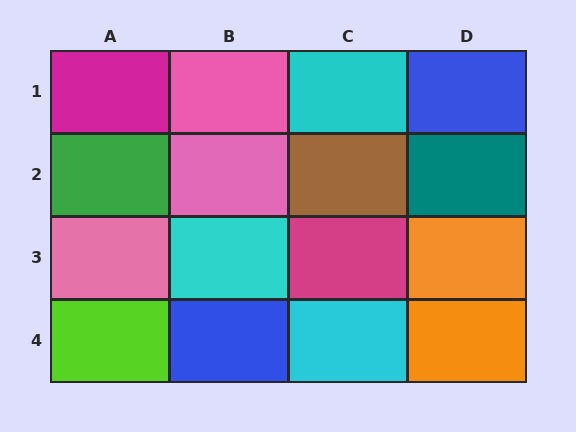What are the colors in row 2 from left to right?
Green, pink, brown, teal.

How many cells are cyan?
3 cells are cyan.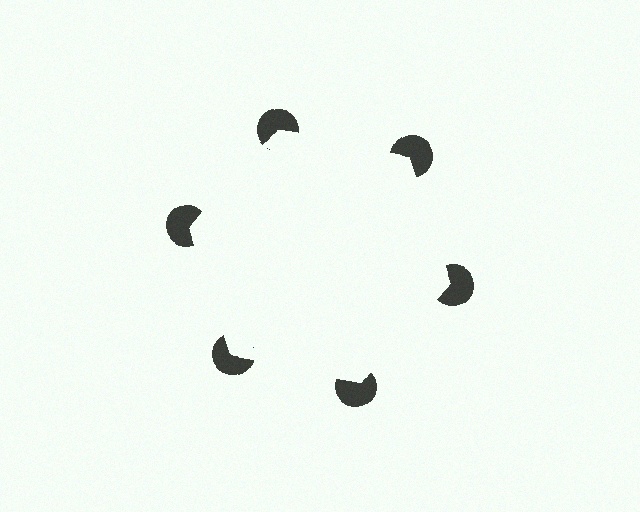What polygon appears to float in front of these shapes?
An illusory hexagon — its edges are inferred from the aligned wedge cuts in the pac-man discs, not physically drawn.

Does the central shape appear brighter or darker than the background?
It typically appears slightly brighter than the background, even though no actual brightness change is drawn.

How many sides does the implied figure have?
6 sides.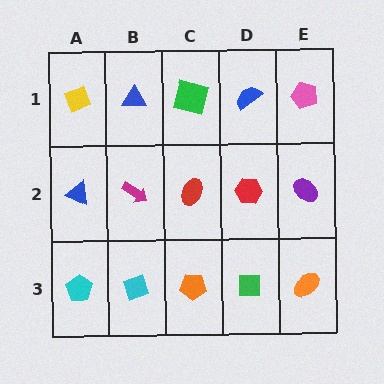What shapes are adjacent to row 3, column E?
A purple ellipse (row 2, column E), a green square (row 3, column D).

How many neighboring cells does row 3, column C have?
3.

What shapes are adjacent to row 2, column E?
A pink pentagon (row 1, column E), an orange ellipse (row 3, column E), a red hexagon (row 2, column D).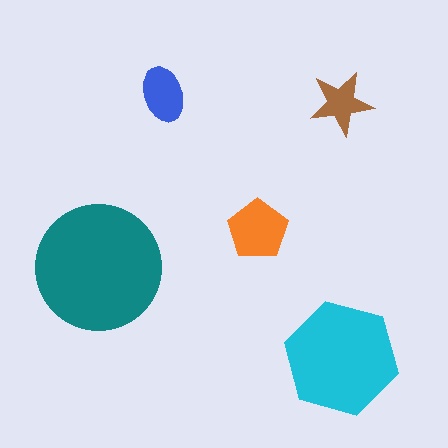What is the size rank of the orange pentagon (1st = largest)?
3rd.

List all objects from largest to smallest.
The teal circle, the cyan hexagon, the orange pentagon, the blue ellipse, the brown star.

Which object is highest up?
The blue ellipse is topmost.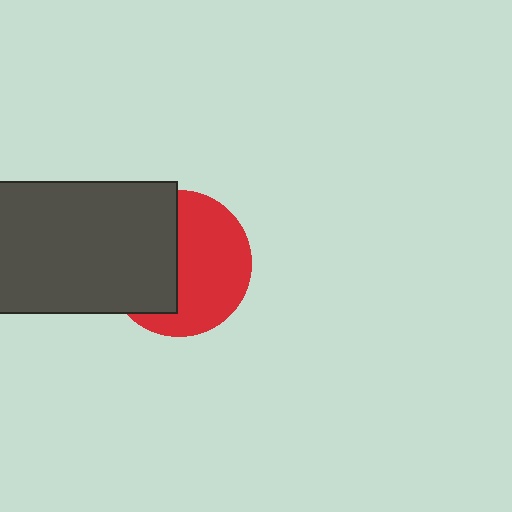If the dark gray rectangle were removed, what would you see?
You would see the complete red circle.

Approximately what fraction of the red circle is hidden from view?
Roughly 44% of the red circle is hidden behind the dark gray rectangle.